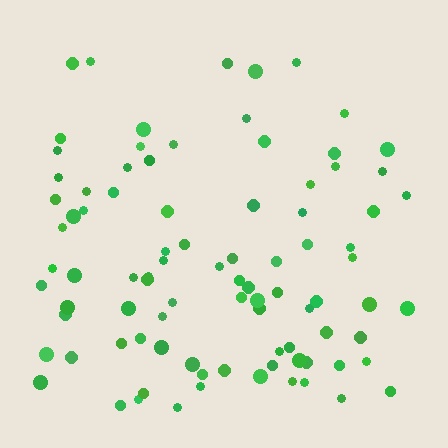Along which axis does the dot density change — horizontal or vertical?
Vertical.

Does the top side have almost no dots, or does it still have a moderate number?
Still a moderate number, just noticeably fewer than the bottom.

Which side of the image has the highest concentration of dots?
The bottom.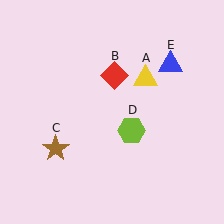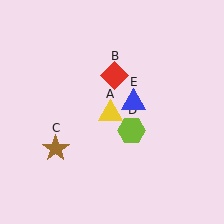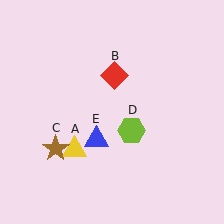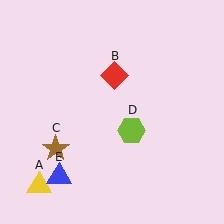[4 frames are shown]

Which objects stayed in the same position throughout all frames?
Red diamond (object B) and brown star (object C) and lime hexagon (object D) remained stationary.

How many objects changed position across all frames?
2 objects changed position: yellow triangle (object A), blue triangle (object E).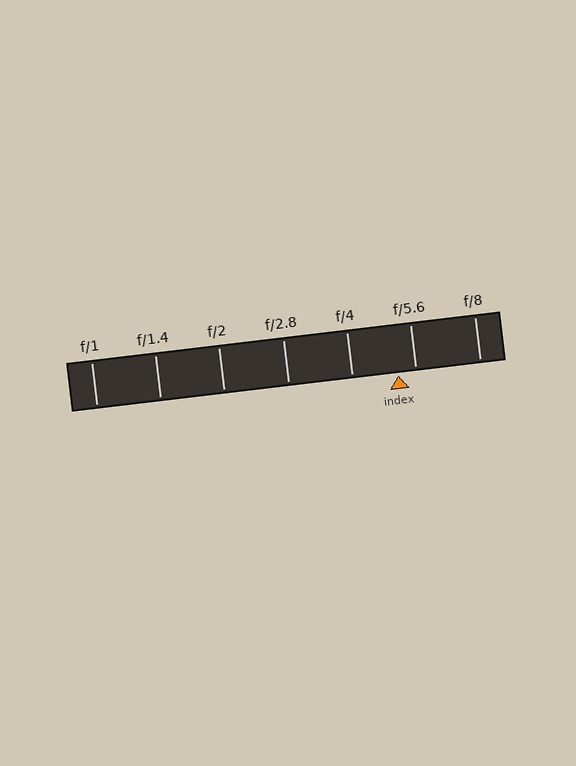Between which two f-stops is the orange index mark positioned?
The index mark is between f/4 and f/5.6.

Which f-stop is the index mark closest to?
The index mark is closest to f/5.6.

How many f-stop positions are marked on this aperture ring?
There are 7 f-stop positions marked.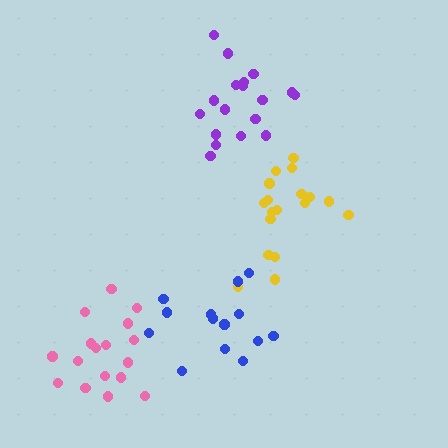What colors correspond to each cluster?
The clusters are colored: pink, yellow, purple, blue.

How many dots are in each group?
Group 1: 17 dots, Group 2: 18 dots, Group 3: 18 dots, Group 4: 14 dots (67 total).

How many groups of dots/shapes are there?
There are 4 groups.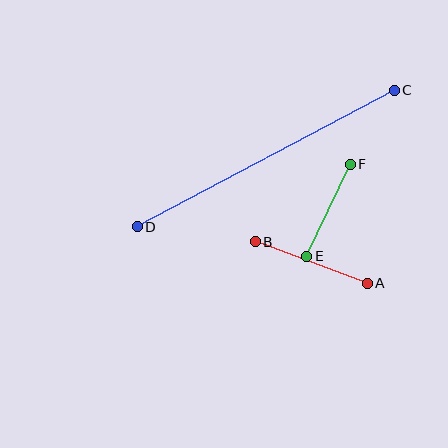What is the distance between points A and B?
The distance is approximately 119 pixels.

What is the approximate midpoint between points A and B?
The midpoint is at approximately (311, 262) pixels.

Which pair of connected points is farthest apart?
Points C and D are farthest apart.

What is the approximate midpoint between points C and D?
The midpoint is at approximately (266, 158) pixels.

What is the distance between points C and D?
The distance is approximately 291 pixels.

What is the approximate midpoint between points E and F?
The midpoint is at approximately (328, 210) pixels.